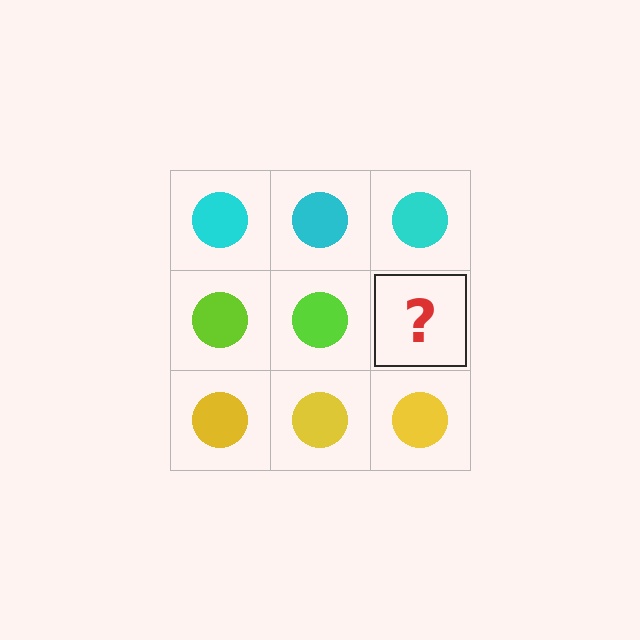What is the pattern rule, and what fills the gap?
The rule is that each row has a consistent color. The gap should be filled with a lime circle.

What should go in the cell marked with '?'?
The missing cell should contain a lime circle.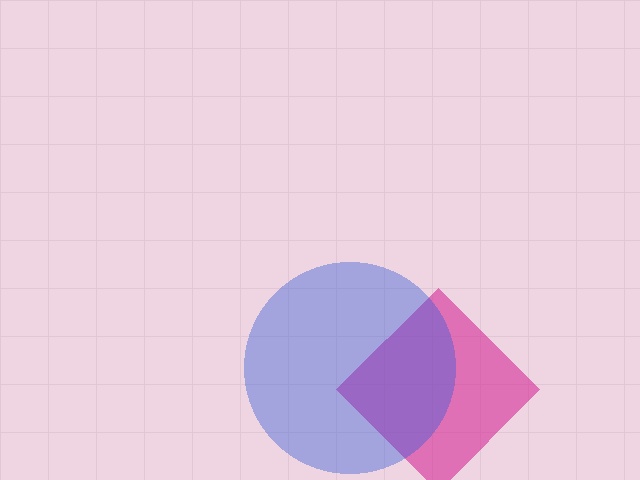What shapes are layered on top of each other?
The layered shapes are: a magenta diamond, a blue circle.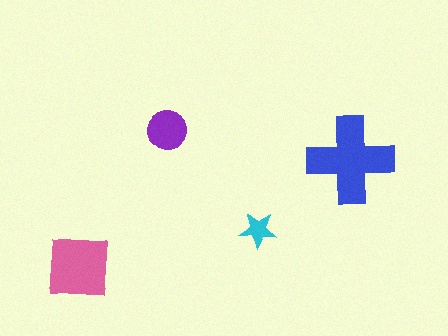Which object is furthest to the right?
The blue cross is rightmost.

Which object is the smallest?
The cyan star.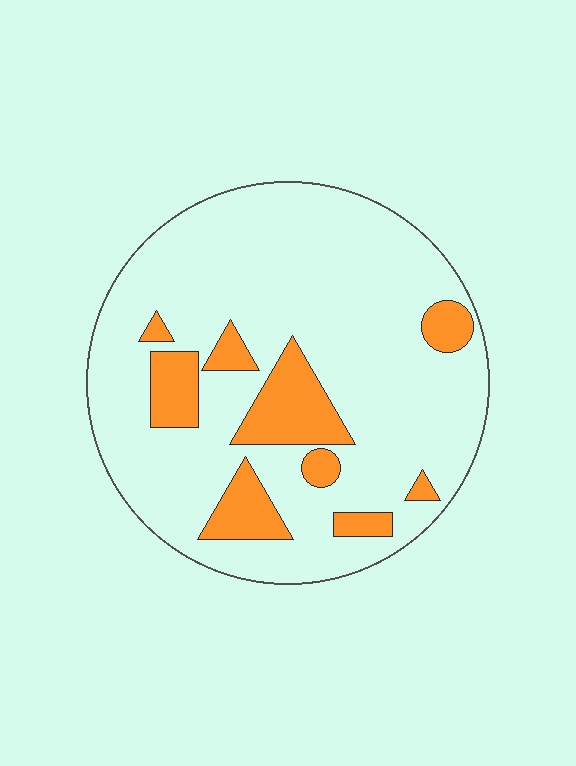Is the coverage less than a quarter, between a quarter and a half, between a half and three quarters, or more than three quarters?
Less than a quarter.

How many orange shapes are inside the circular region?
9.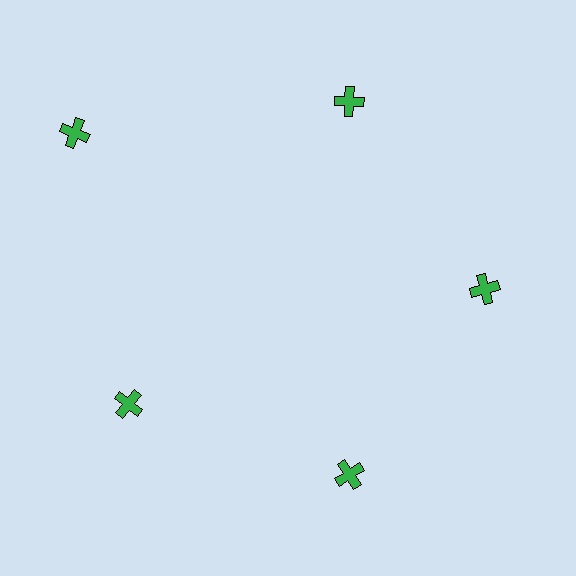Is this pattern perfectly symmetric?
No. The 5 green crosses are arranged in a ring, but one element near the 10 o'clock position is pushed outward from the center, breaking the 5-fold rotational symmetry.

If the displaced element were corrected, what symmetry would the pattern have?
It would have 5-fold rotational symmetry — the pattern would map onto itself every 72 degrees.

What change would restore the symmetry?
The symmetry would be restored by moving it inward, back onto the ring so that all 5 crosses sit at equal angles and equal distance from the center.